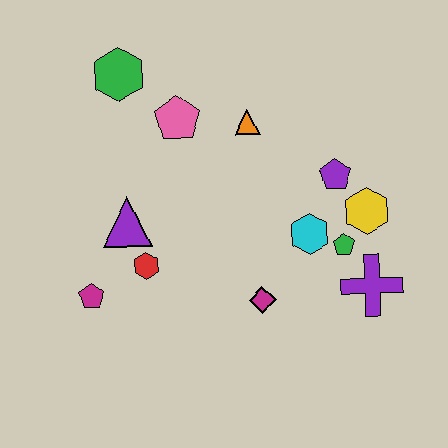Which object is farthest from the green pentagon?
The green hexagon is farthest from the green pentagon.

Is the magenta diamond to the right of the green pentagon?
No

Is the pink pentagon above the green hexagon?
No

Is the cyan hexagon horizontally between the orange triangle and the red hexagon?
No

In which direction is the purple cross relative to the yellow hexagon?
The purple cross is below the yellow hexagon.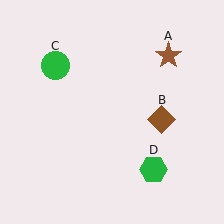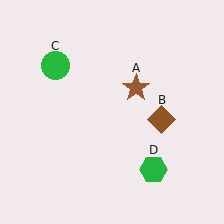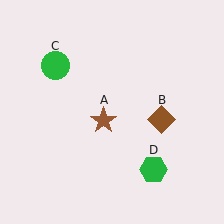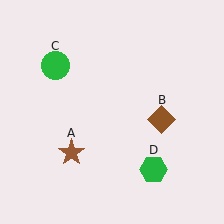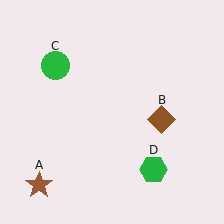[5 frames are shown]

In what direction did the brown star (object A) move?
The brown star (object A) moved down and to the left.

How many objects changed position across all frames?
1 object changed position: brown star (object A).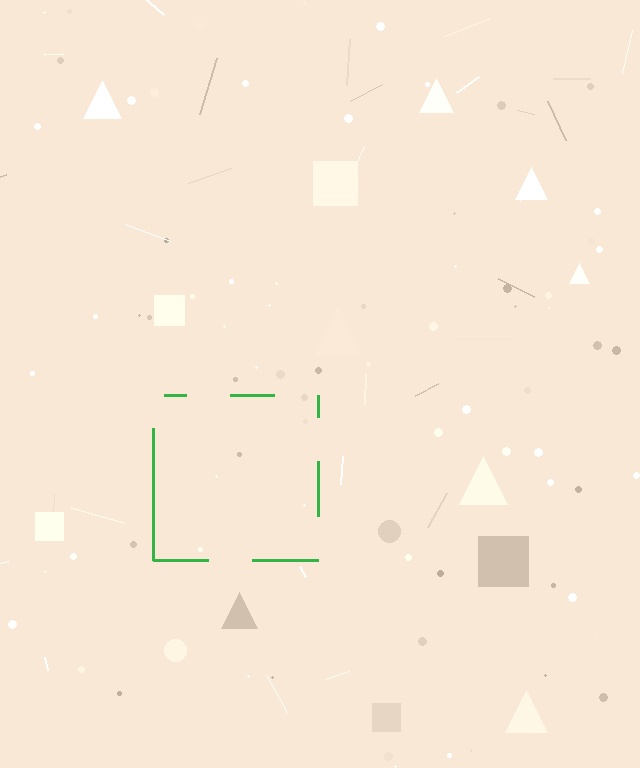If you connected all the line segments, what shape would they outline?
They would outline a square.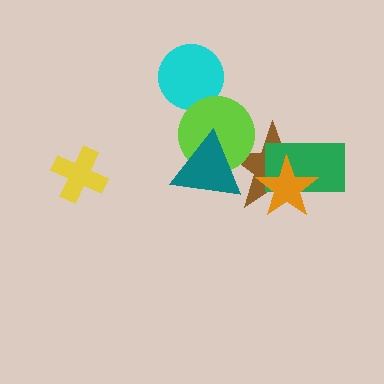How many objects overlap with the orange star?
2 objects overlap with the orange star.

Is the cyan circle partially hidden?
Yes, it is partially covered by another shape.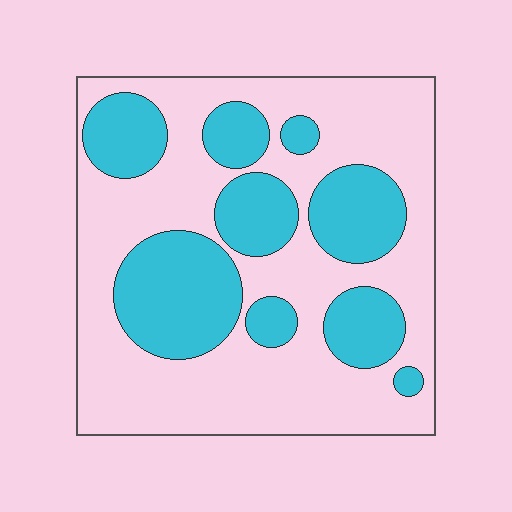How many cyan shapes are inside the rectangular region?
9.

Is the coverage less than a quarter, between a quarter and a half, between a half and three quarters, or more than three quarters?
Between a quarter and a half.